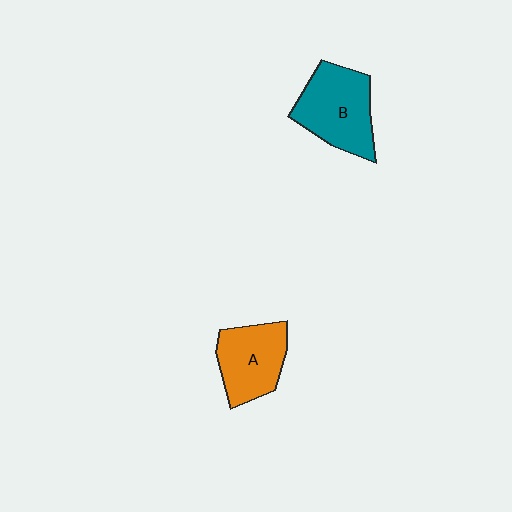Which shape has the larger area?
Shape B (teal).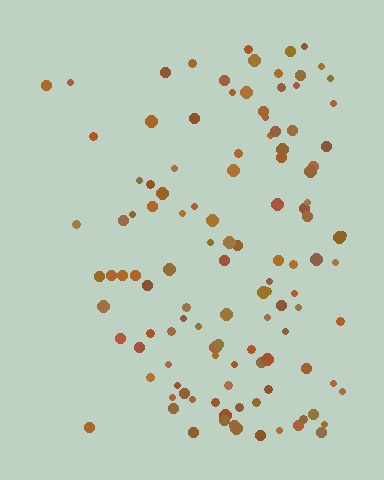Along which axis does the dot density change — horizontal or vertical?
Horizontal.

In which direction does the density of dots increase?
From left to right, with the right side densest.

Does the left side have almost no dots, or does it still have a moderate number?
Still a moderate number, just noticeably fewer than the right.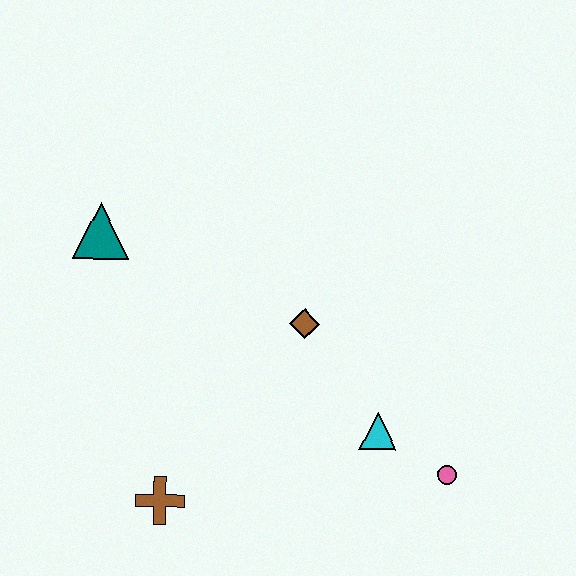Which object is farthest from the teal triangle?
The pink circle is farthest from the teal triangle.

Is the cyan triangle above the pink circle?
Yes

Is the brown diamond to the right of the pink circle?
No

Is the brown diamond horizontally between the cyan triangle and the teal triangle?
Yes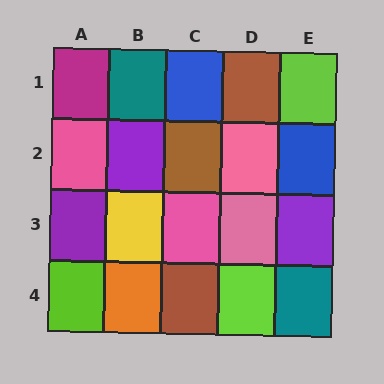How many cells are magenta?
1 cell is magenta.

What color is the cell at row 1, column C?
Blue.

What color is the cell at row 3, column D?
Pink.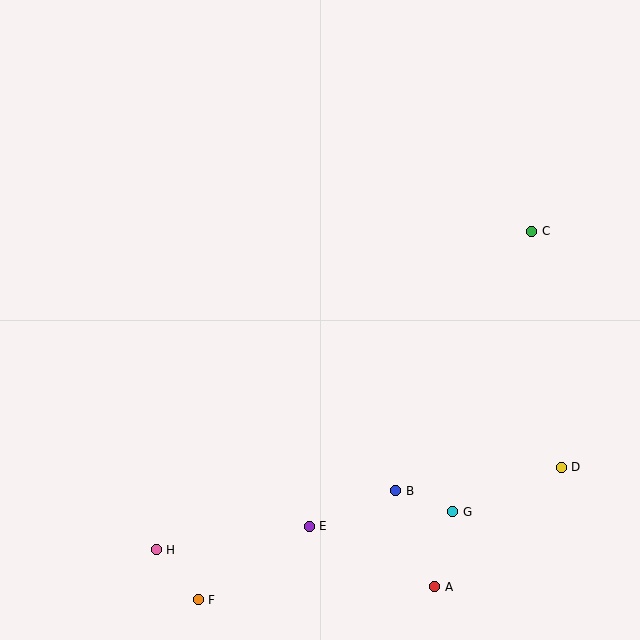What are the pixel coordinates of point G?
Point G is at (453, 512).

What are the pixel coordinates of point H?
Point H is at (156, 550).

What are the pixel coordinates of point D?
Point D is at (561, 467).